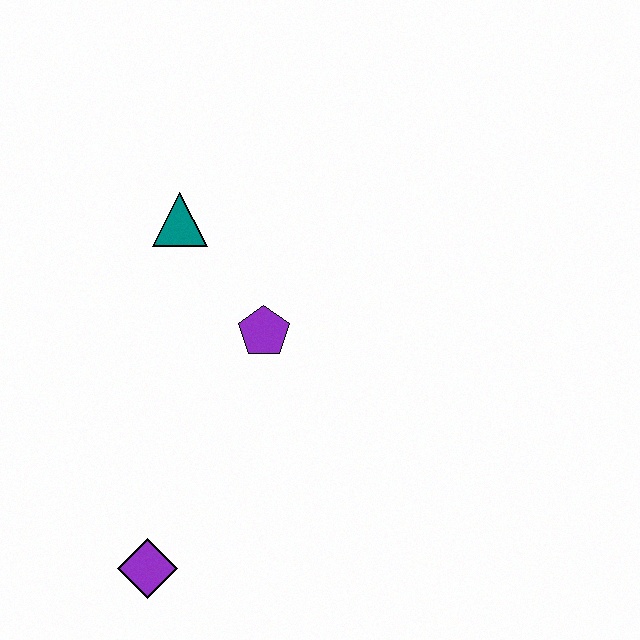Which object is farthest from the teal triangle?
The purple diamond is farthest from the teal triangle.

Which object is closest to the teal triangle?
The purple pentagon is closest to the teal triangle.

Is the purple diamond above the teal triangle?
No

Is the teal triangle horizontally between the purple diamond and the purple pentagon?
Yes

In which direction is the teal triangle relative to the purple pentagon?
The teal triangle is above the purple pentagon.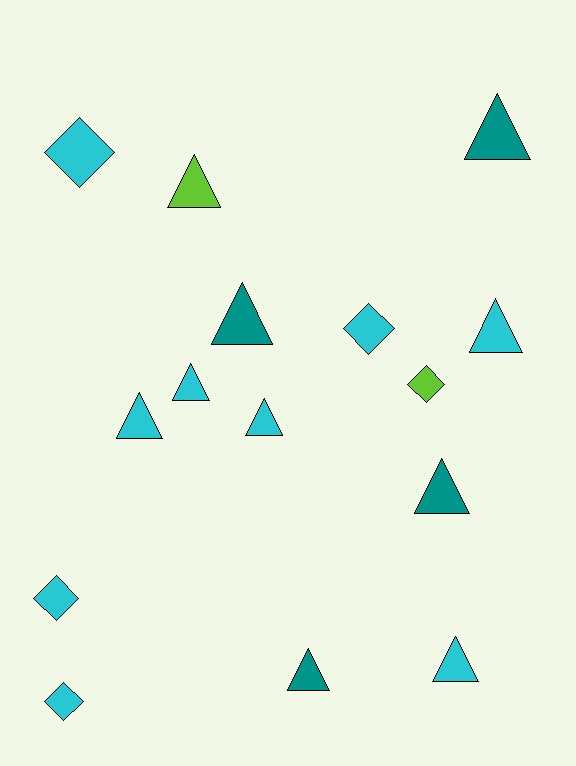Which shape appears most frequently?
Triangle, with 10 objects.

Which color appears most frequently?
Cyan, with 9 objects.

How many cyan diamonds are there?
There are 4 cyan diamonds.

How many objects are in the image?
There are 15 objects.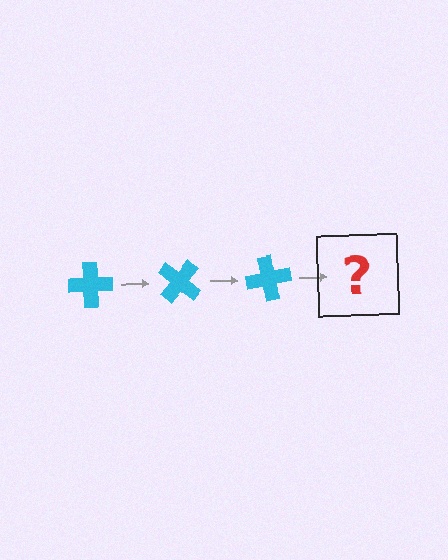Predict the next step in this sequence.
The next step is a cyan cross rotated 120 degrees.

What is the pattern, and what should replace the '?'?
The pattern is that the cross rotates 40 degrees each step. The '?' should be a cyan cross rotated 120 degrees.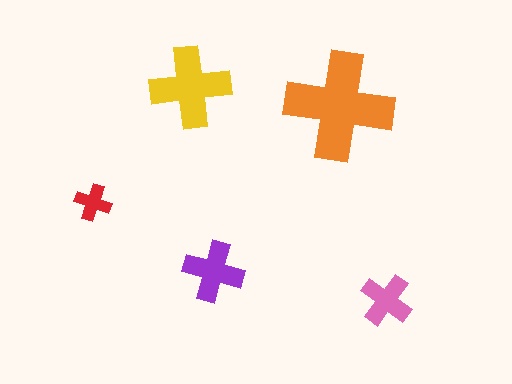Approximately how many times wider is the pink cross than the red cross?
About 1.5 times wider.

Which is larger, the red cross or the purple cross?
The purple one.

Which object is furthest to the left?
The red cross is leftmost.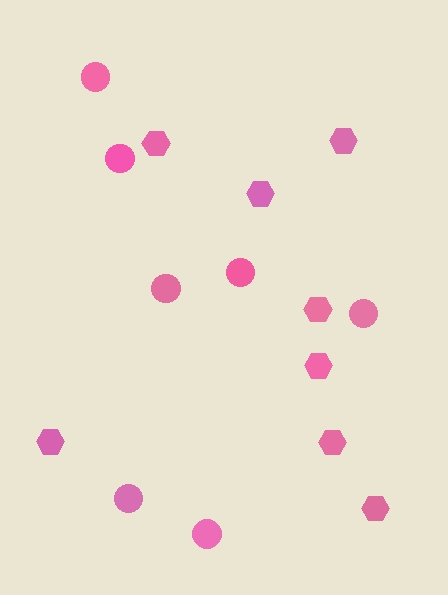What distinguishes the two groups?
There are 2 groups: one group of hexagons (8) and one group of circles (7).